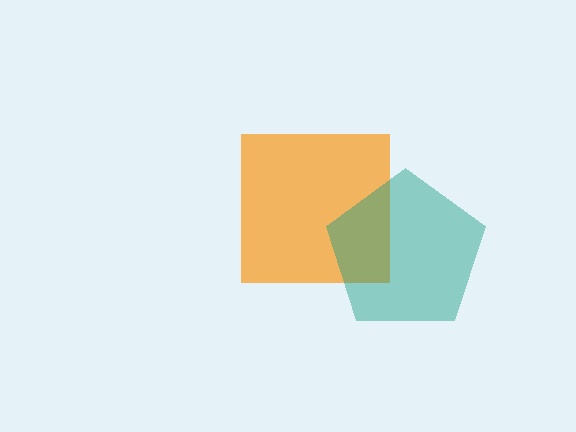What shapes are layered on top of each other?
The layered shapes are: an orange square, a teal pentagon.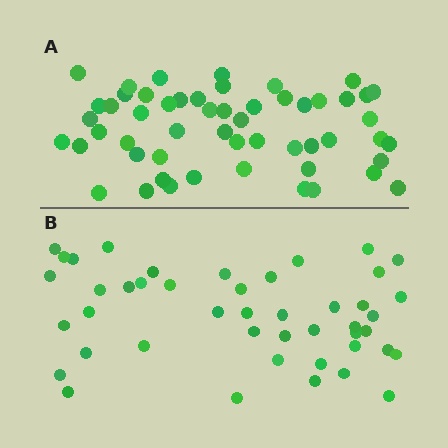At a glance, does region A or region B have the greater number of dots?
Region A (the top region) has more dots.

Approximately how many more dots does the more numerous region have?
Region A has roughly 8 or so more dots than region B.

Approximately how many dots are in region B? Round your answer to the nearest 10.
About 40 dots. (The exact count is 45, which rounds to 40.)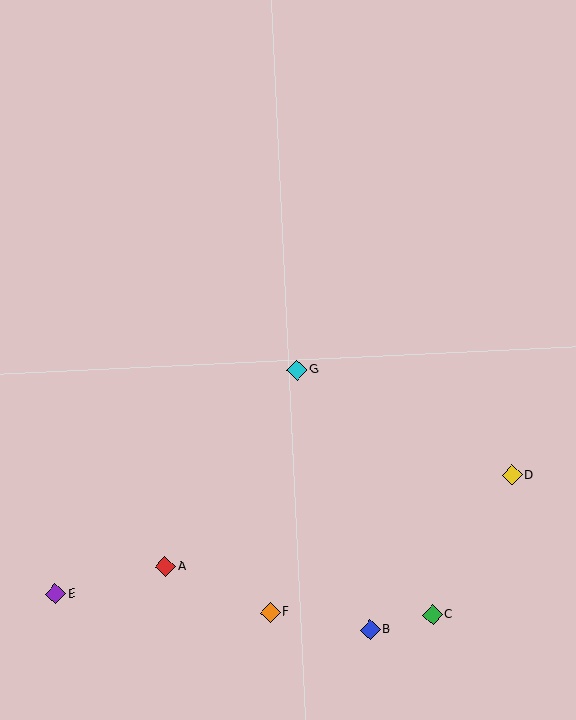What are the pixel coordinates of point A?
Point A is at (166, 567).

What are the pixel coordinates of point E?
Point E is at (55, 594).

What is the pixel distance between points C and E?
The distance between C and E is 378 pixels.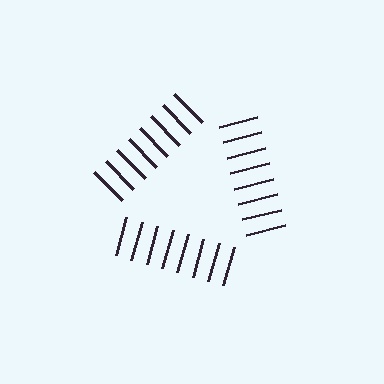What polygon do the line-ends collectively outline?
An illusory triangle — the line segments terminate on its edges but no continuous stroke is drawn.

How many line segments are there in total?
24 — 8 along each of the 3 edges.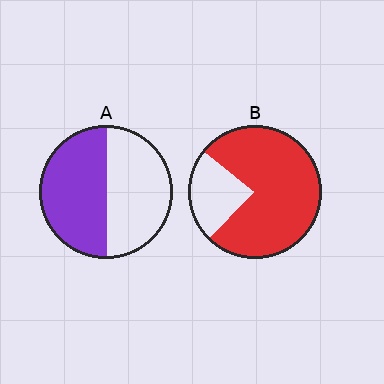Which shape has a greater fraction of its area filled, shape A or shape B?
Shape B.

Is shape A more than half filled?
Roughly half.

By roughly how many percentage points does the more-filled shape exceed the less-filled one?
By roughly 25 percentage points (B over A).